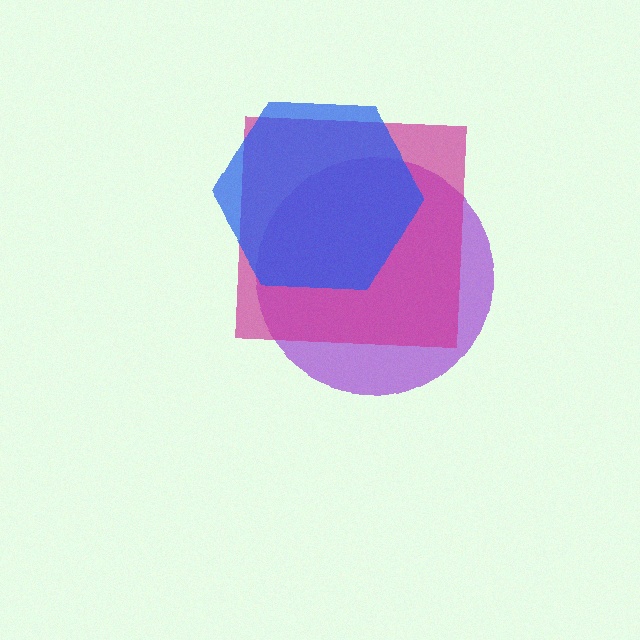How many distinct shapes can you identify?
There are 3 distinct shapes: a purple circle, a magenta square, a blue hexagon.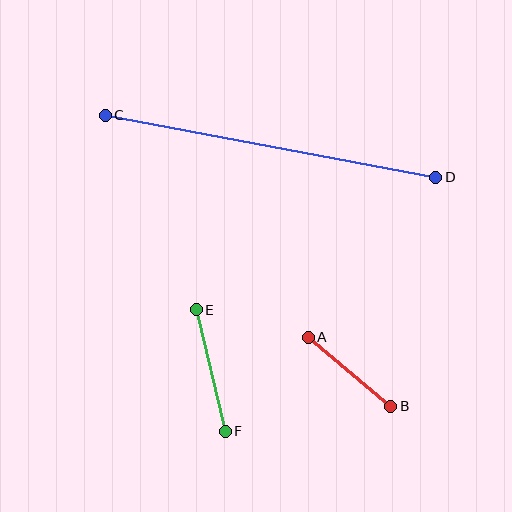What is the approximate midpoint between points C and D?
The midpoint is at approximately (270, 146) pixels.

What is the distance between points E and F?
The distance is approximately 125 pixels.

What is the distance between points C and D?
The distance is approximately 336 pixels.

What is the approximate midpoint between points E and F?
The midpoint is at approximately (211, 370) pixels.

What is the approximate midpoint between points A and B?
The midpoint is at approximately (349, 372) pixels.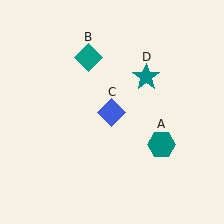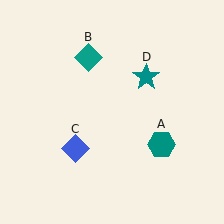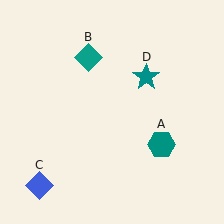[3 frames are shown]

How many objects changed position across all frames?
1 object changed position: blue diamond (object C).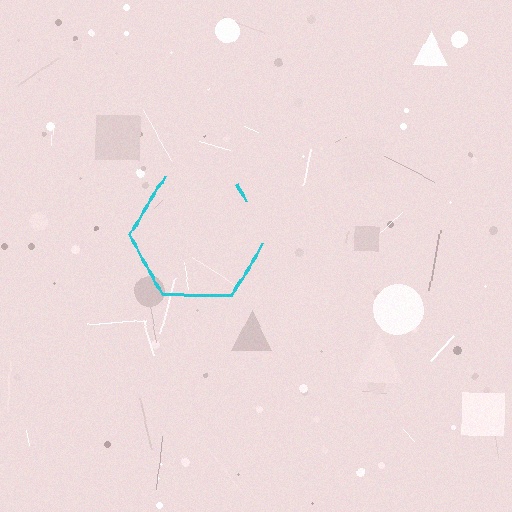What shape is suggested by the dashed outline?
The dashed outline suggests a hexagon.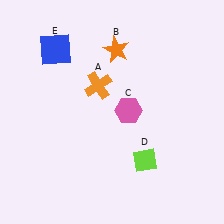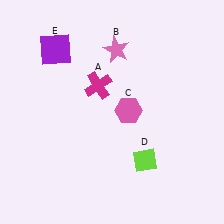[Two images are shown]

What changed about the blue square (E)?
In Image 1, E is blue. In Image 2, it changed to purple.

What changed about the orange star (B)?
In Image 1, B is orange. In Image 2, it changed to pink.